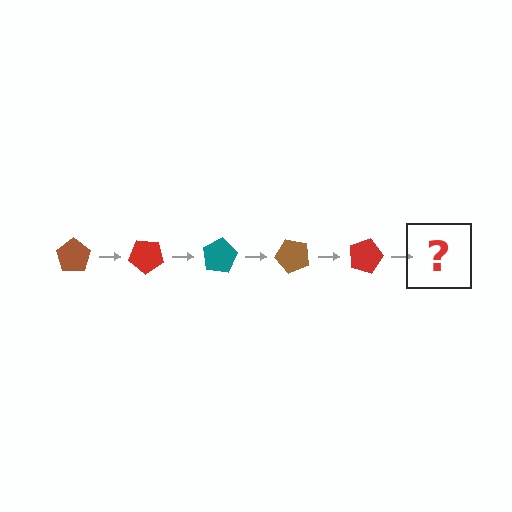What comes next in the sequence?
The next element should be a teal pentagon, rotated 200 degrees from the start.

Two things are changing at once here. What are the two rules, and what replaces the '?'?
The two rules are that it rotates 40 degrees each step and the color cycles through brown, red, and teal. The '?' should be a teal pentagon, rotated 200 degrees from the start.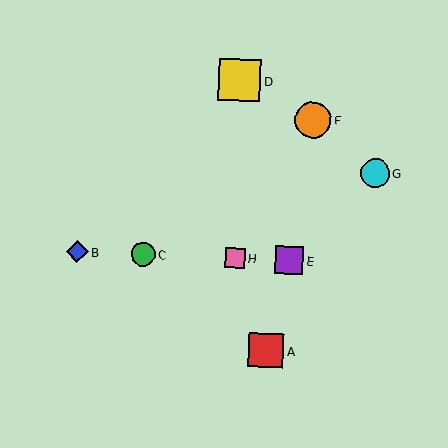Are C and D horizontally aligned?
No, C is at y≈254 and D is at y≈80.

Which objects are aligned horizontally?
Objects B, C, E, H are aligned horizontally.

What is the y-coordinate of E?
Object E is at y≈260.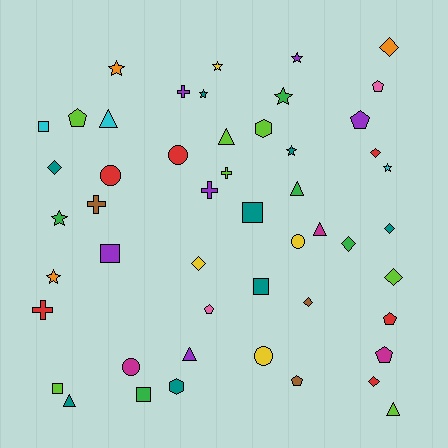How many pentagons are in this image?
There are 7 pentagons.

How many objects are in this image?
There are 50 objects.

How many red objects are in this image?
There are 6 red objects.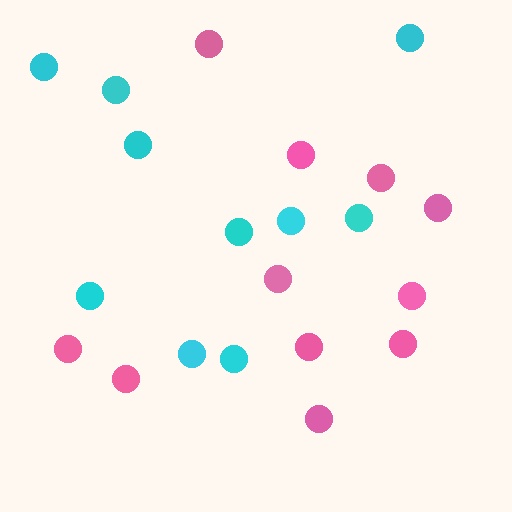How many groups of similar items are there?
There are 2 groups: one group of cyan circles (10) and one group of pink circles (11).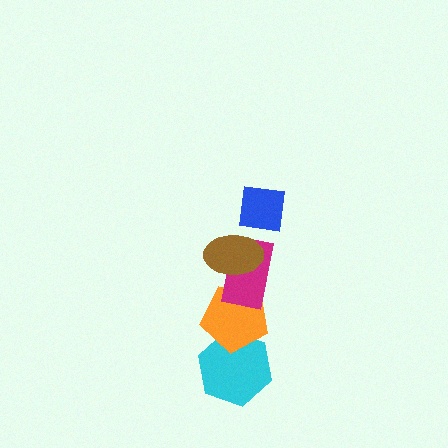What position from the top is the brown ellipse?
The brown ellipse is 2nd from the top.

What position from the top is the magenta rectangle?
The magenta rectangle is 3rd from the top.